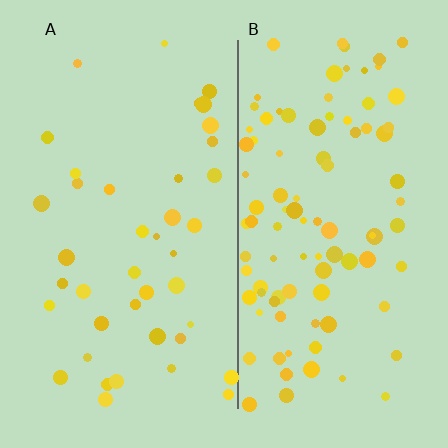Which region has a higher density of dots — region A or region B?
B (the right).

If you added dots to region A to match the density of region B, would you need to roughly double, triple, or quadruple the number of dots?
Approximately double.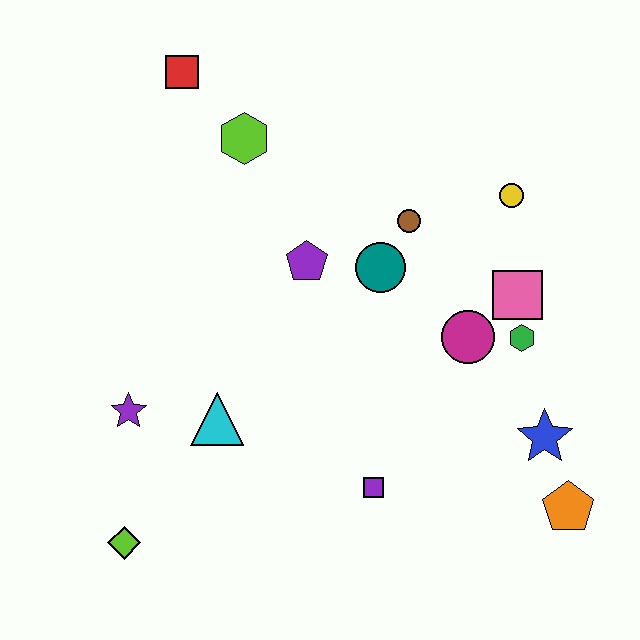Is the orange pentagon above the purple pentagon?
No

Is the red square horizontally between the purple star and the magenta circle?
Yes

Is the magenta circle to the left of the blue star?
Yes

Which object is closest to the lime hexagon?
The red square is closest to the lime hexagon.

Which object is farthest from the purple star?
The orange pentagon is farthest from the purple star.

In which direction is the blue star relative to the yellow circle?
The blue star is below the yellow circle.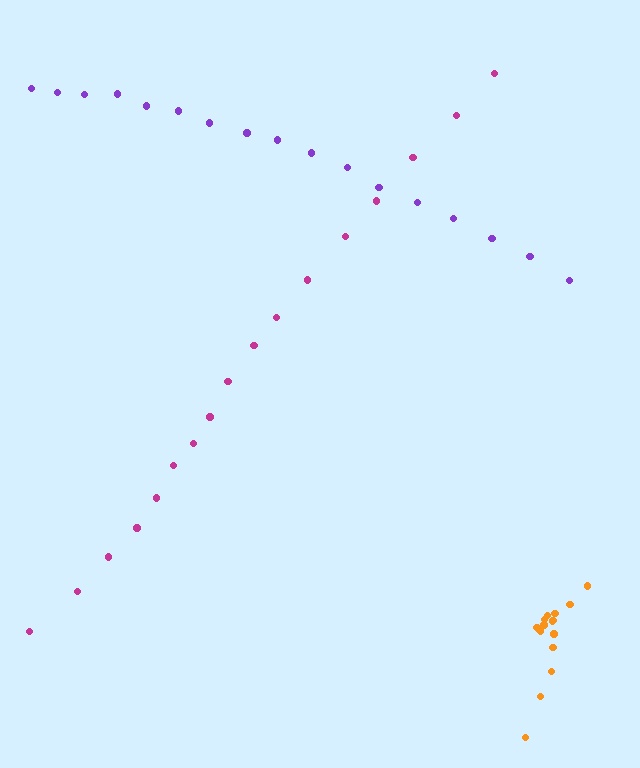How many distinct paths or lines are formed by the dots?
There are 3 distinct paths.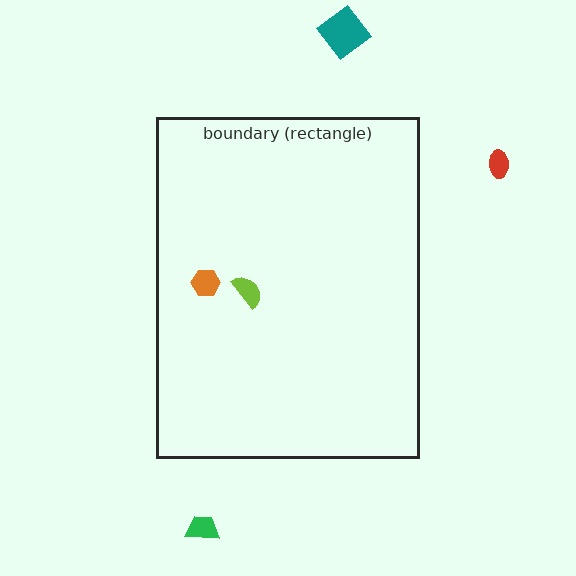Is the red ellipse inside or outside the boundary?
Outside.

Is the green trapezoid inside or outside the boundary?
Outside.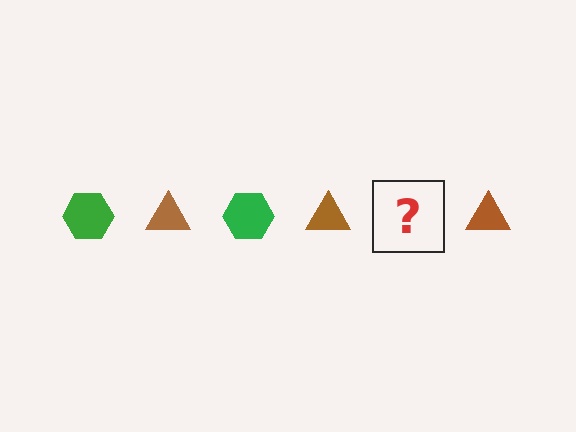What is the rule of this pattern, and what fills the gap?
The rule is that the pattern alternates between green hexagon and brown triangle. The gap should be filled with a green hexagon.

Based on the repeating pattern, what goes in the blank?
The blank should be a green hexagon.